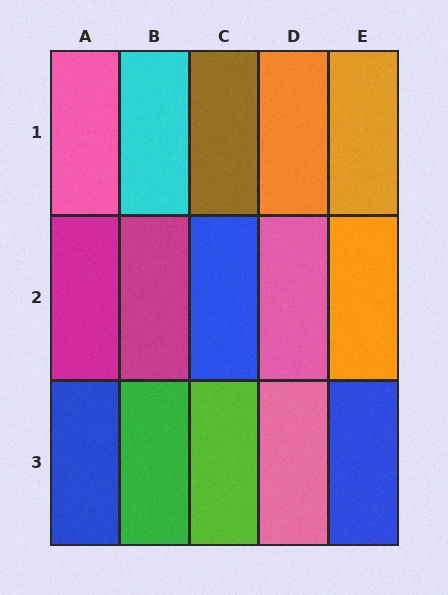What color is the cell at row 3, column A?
Blue.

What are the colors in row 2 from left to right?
Magenta, magenta, blue, pink, orange.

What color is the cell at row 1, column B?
Cyan.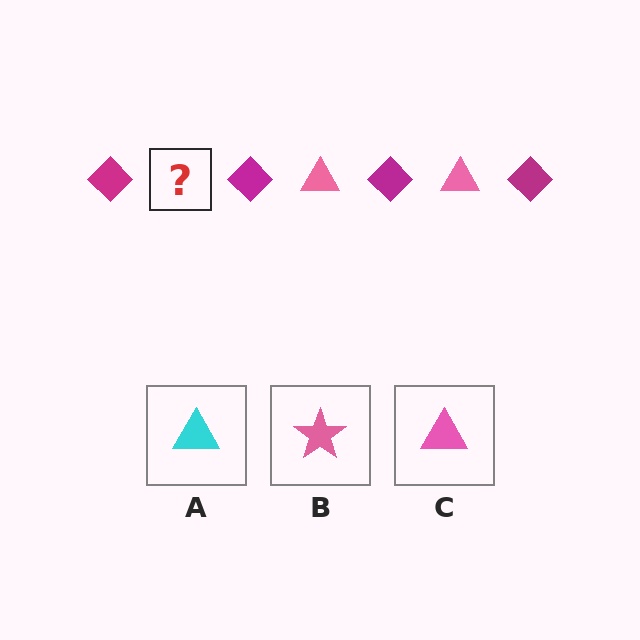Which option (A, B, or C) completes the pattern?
C.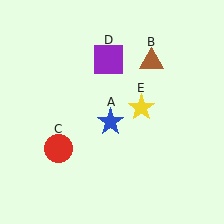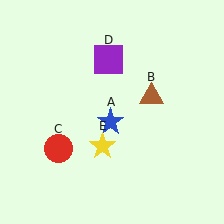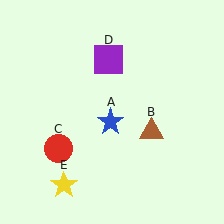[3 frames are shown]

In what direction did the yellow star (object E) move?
The yellow star (object E) moved down and to the left.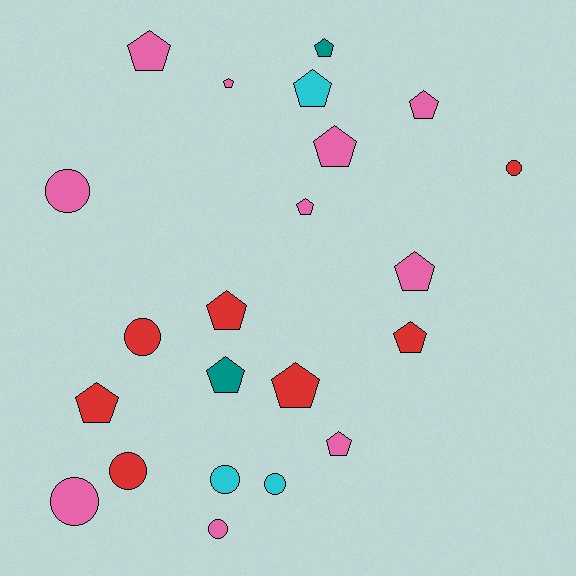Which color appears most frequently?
Pink, with 10 objects.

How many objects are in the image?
There are 22 objects.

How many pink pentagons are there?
There are 7 pink pentagons.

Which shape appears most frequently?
Pentagon, with 14 objects.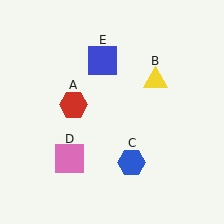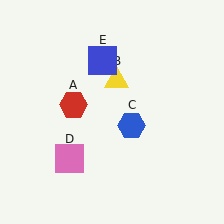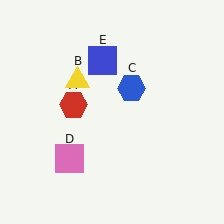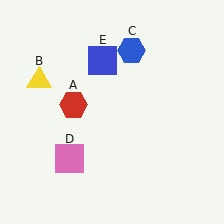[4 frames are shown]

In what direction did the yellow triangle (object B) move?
The yellow triangle (object B) moved left.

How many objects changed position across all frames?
2 objects changed position: yellow triangle (object B), blue hexagon (object C).